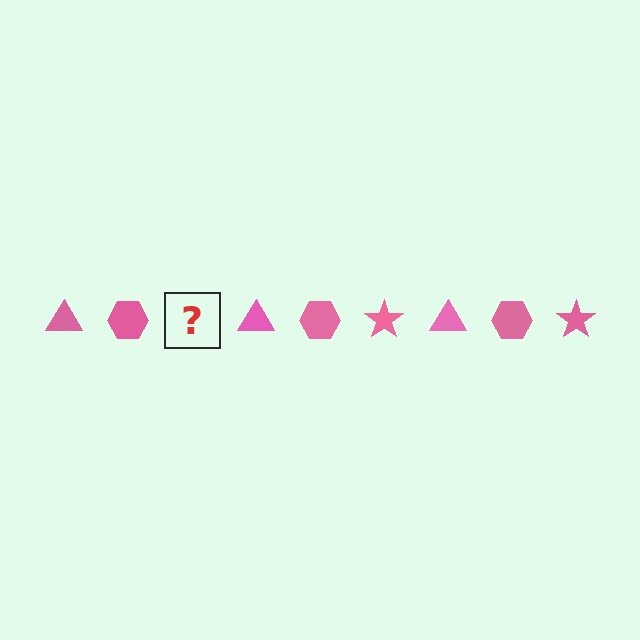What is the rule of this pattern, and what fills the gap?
The rule is that the pattern cycles through triangle, hexagon, star shapes in pink. The gap should be filled with a pink star.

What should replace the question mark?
The question mark should be replaced with a pink star.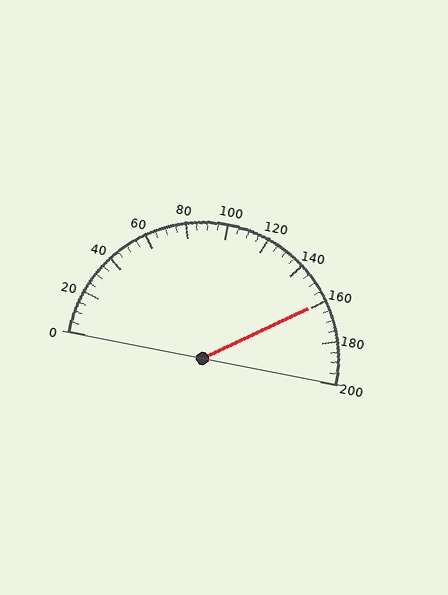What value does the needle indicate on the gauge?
The needle indicates approximately 160.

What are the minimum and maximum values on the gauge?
The gauge ranges from 0 to 200.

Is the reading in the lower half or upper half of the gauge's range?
The reading is in the upper half of the range (0 to 200).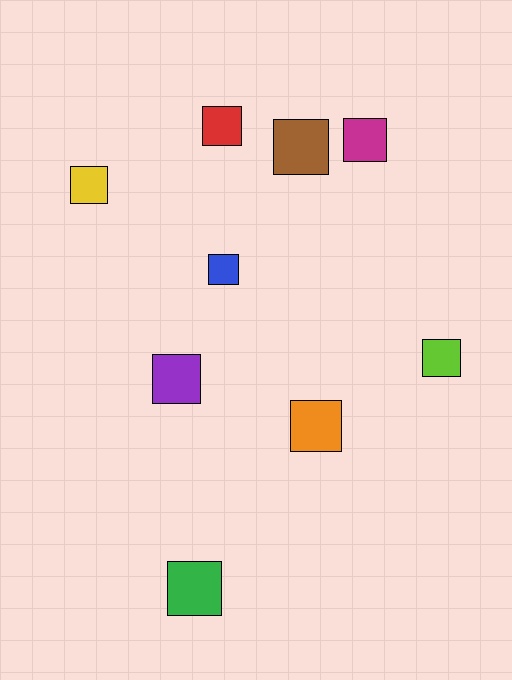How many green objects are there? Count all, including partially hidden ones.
There is 1 green object.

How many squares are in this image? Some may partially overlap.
There are 9 squares.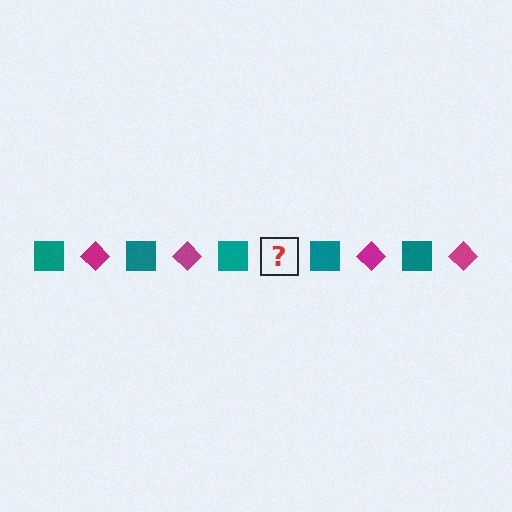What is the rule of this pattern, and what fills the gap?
The rule is that the pattern alternates between teal square and magenta diamond. The gap should be filled with a magenta diamond.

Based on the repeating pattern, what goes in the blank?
The blank should be a magenta diamond.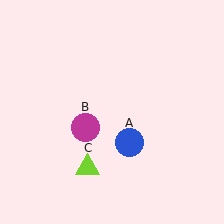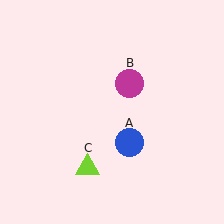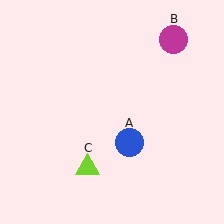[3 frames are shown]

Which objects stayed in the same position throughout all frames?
Blue circle (object A) and lime triangle (object C) remained stationary.